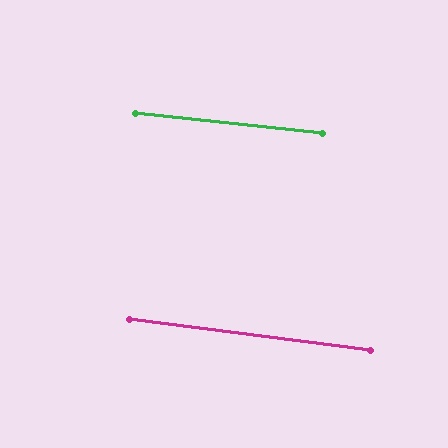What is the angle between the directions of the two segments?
Approximately 1 degree.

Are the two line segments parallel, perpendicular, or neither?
Parallel — their directions differ by only 1.2°.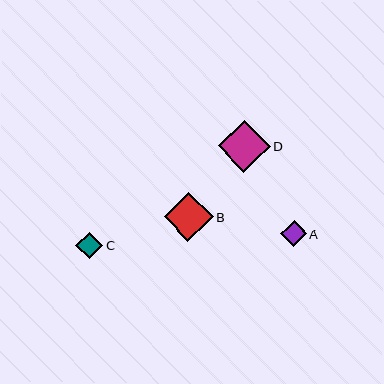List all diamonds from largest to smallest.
From largest to smallest: D, B, C, A.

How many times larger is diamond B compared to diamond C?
Diamond B is approximately 1.8 times the size of diamond C.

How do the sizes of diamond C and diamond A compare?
Diamond C and diamond A are approximately the same size.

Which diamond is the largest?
Diamond D is the largest with a size of approximately 52 pixels.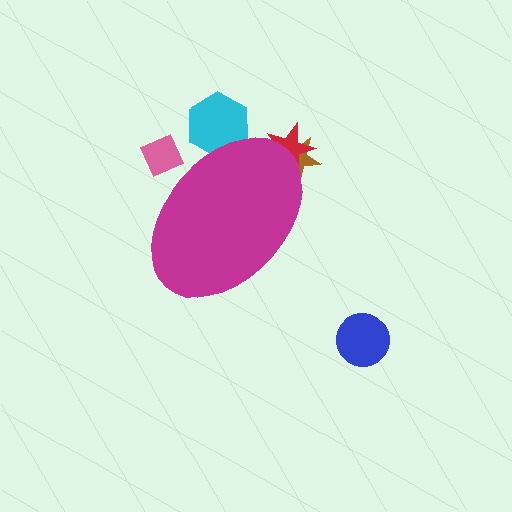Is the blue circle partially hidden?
No, the blue circle is fully visible.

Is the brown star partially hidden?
Yes, the brown star is partially hidden behind the magenta ellipse.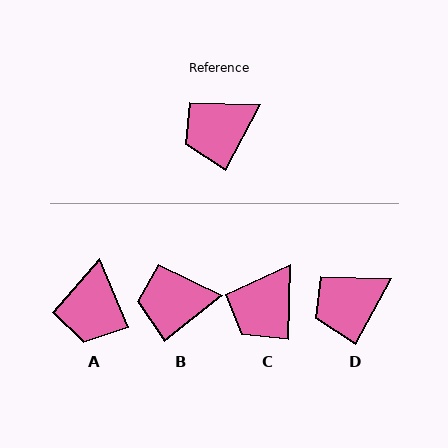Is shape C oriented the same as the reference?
No, it is off by about 27 degrees.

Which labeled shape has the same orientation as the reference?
D.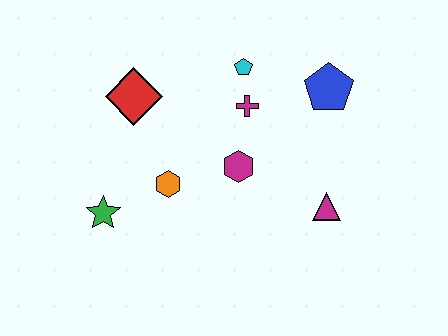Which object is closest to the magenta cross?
The cyan pentagon is closest to the magenta cross.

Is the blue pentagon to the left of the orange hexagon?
No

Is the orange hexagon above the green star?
Yes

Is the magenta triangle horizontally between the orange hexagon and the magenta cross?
No